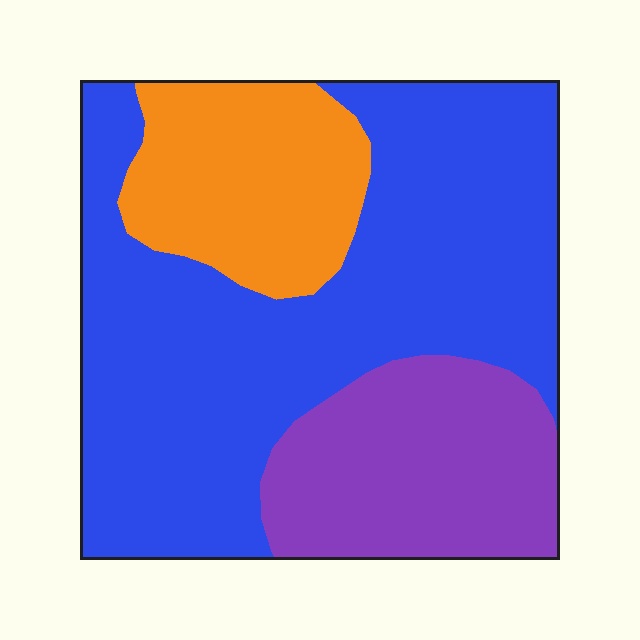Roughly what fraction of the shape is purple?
Purple covers 23% of the shape.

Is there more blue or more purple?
Blue.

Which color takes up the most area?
Blue, at roughly 60%.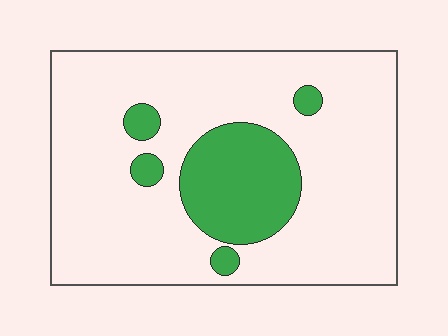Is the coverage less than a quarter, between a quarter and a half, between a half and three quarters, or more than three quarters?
Less than a quarter.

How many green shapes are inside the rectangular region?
5.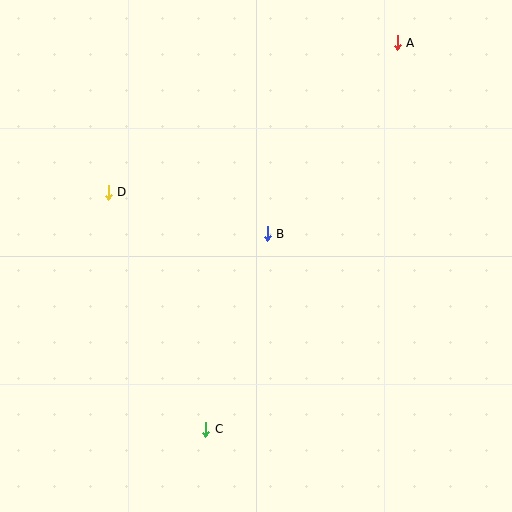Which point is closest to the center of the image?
Point B at (267, 234) is closest to the center.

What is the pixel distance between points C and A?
The distance between C and A is 432 pixels.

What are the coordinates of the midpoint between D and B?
The midpoint between D and B is at (188, 213).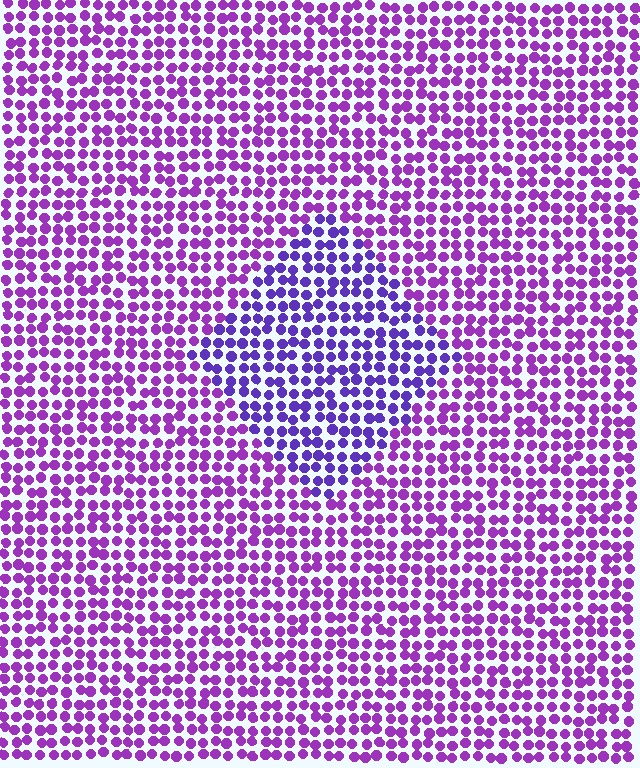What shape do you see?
I see a diamond.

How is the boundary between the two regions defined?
The boundary is defined purely by a slight shift in hue (about 29 degrees). Spacing, size, and orientation are identical on both sides.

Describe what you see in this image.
The image is filled with small purple elements in a uniform arrangement. A diamond-shaped region is visible where the elements are tinted to a slightly different hue, forming a subtle color boundary.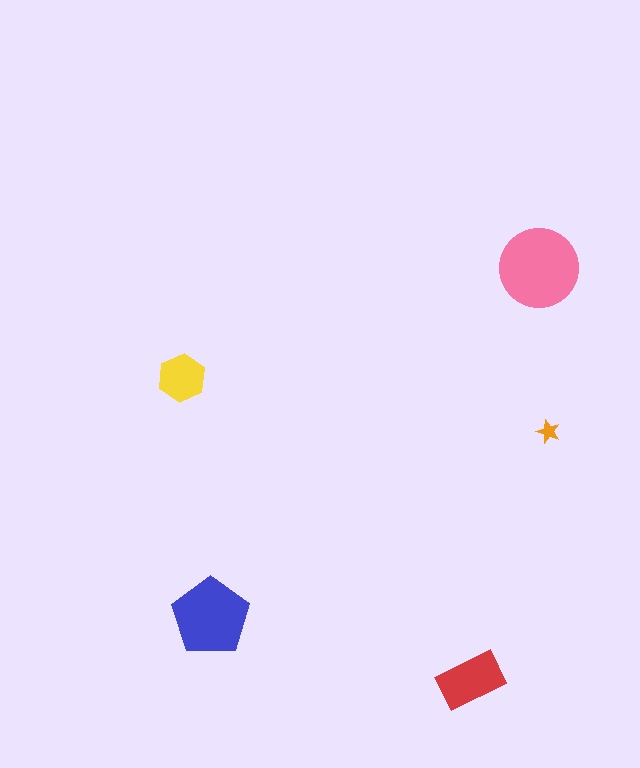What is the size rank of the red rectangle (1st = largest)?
3rd.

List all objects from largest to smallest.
The pink circle, the blue pentagon, the red rectangle, the yellow hexagon, the orange star.